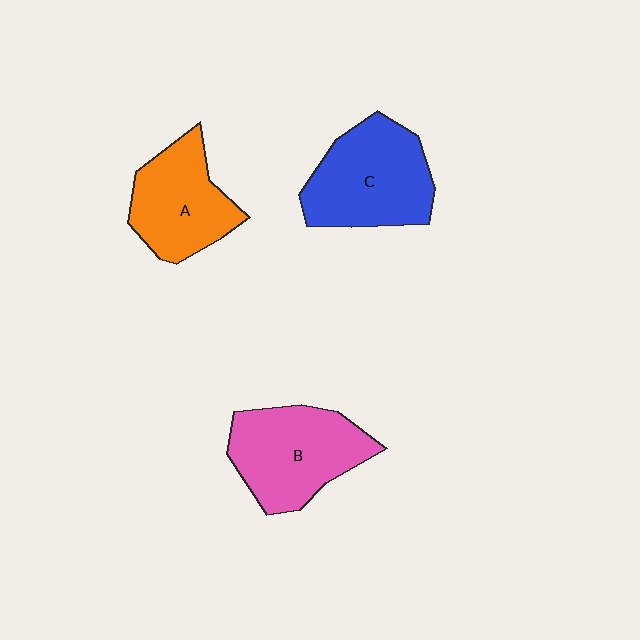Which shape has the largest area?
Shape C (blue).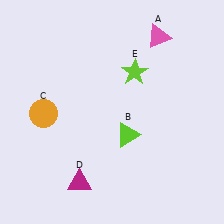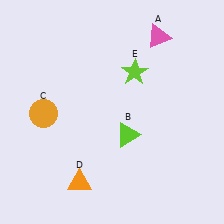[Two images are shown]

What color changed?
The triangle (D) changed from magenta in Image 1 to orange in Image 2.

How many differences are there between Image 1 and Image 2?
There is 1 difference between the two images.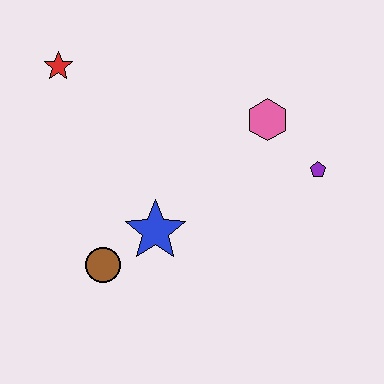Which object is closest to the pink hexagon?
The purple pentagon is closest to the pink hexagon.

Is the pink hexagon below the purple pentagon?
No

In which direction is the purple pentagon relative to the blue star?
The purple pentagon is to the right of the blue star.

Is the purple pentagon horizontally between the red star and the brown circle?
No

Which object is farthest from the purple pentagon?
The red star is farthest from the purple pentagon.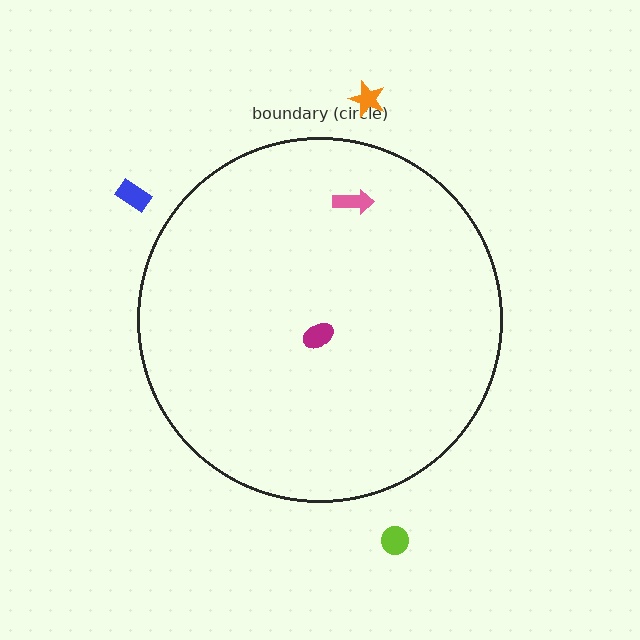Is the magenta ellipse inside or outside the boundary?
Inside.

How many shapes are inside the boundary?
2 inside, 3 outside.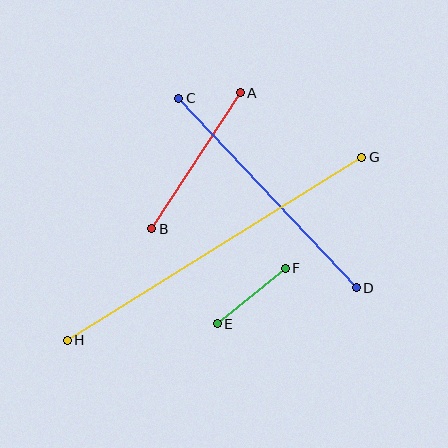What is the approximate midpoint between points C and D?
The midpoint is at approximately (267, 193) pixels.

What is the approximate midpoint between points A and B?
The midpoint is at approximately (196, 161) pixels.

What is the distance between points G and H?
The distance is approximately 347 pixels.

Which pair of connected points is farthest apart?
Points G and H are farthest apart.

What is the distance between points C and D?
The distance is approximately 260 pixels.